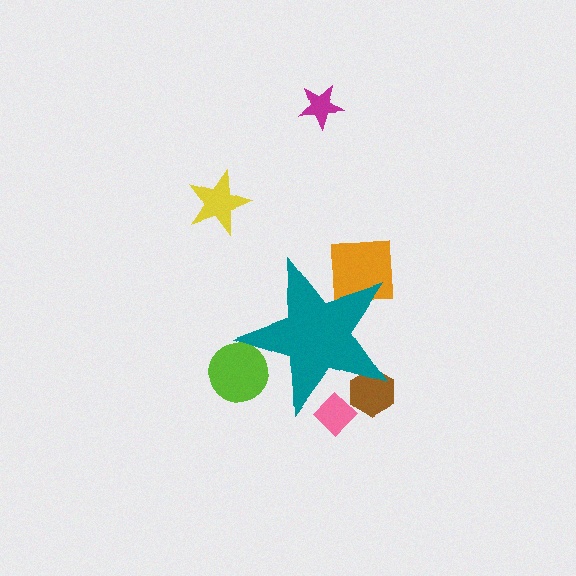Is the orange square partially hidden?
Yes, the orange square is partially hidden behind the teal star.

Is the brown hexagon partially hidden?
Yes, the brown hexagon is partially hidden behind the teal star.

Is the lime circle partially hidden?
Yes, the lime circle is partially hidden behind the teal star.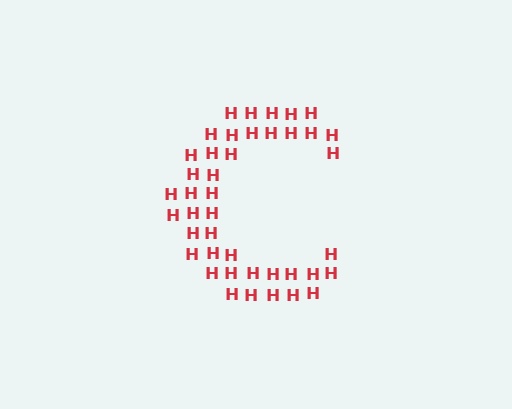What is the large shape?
The large shape is the letter C.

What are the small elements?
The small elements are letter H's.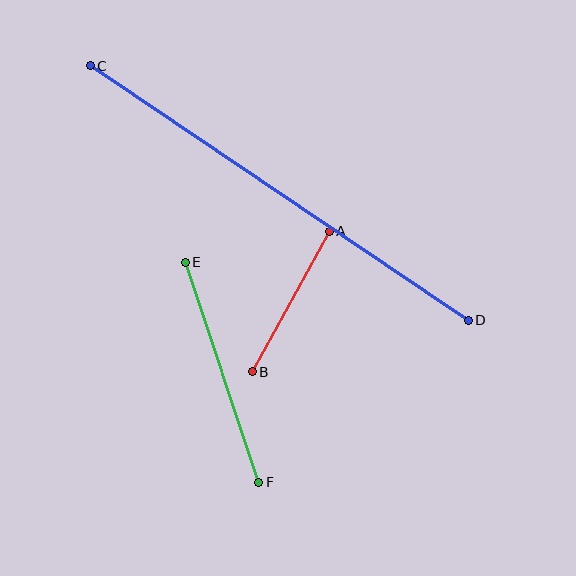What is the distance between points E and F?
The distance is approximately 232 pixels.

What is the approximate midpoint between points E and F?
The midpoint is at approximately (222, 372) pixels.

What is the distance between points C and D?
The distance is approximately 456 pixels.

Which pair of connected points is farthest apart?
Points C and D are farthest apart.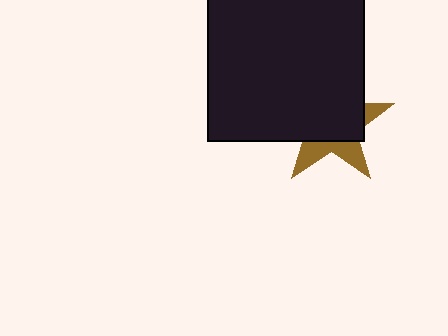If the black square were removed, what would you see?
You would see the complete brown star.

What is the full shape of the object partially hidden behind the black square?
The partially hidden object is a brown star.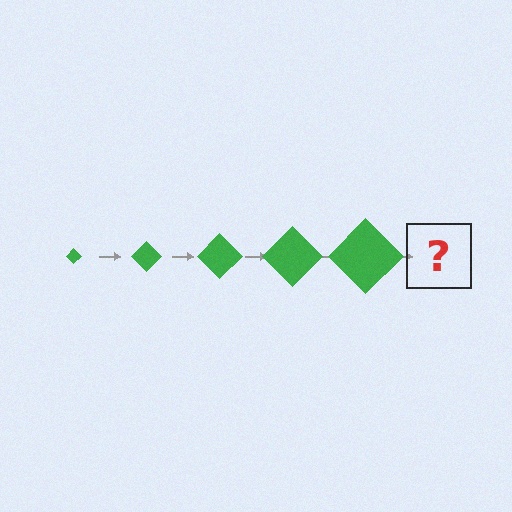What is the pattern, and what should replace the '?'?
The pattern is that the diamond gets progressively larger each step. The '?' should be a green diamond, larger than the previous one.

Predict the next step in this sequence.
The next step is a green diamond, larger than the previous one.